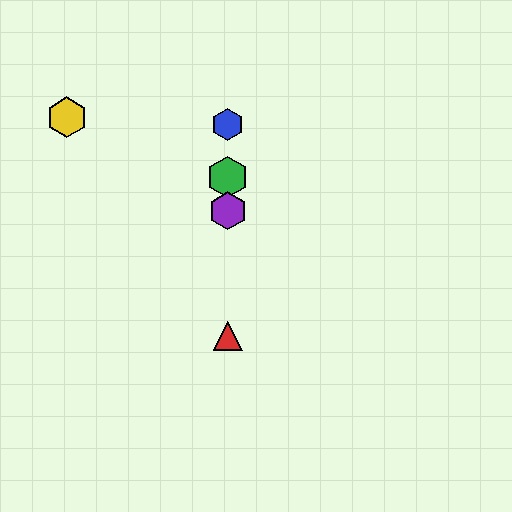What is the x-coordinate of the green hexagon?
The green hexagon is at x≈228.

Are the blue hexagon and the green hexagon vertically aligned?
Yes, both are at x≈228.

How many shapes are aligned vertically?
4 shapes (the red triangle, the blue hexagon, the green hexagon, the purple hexagon) are aligned vertically.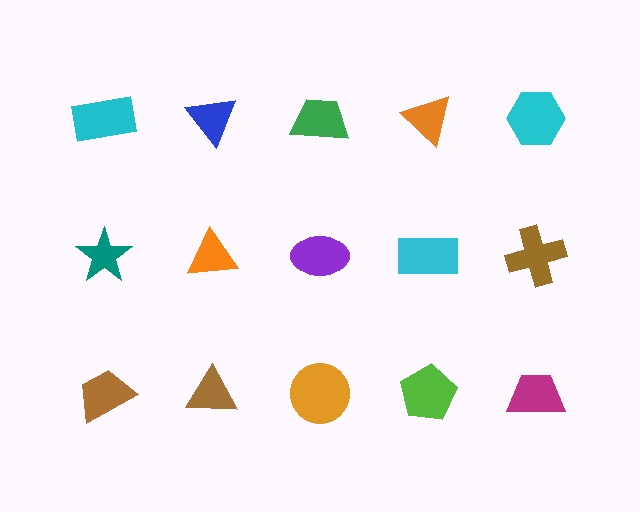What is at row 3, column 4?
A lime pentagon.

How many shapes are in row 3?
5 shapes.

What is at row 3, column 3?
An orange circle.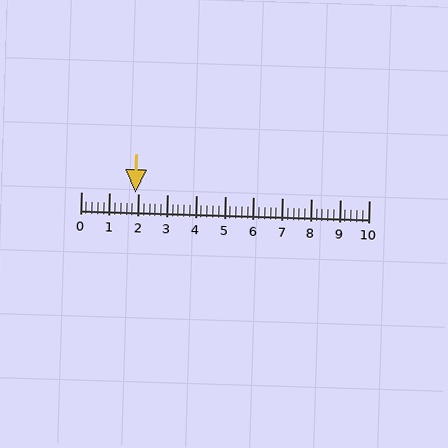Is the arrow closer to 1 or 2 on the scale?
The arrow is closer to 2.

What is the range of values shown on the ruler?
The ruler shows values from 0 to 10.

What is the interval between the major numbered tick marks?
The major tick marks are spaced 1 units apart.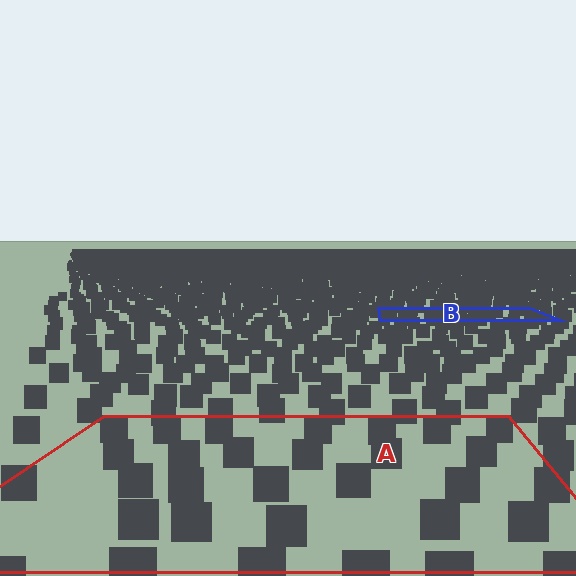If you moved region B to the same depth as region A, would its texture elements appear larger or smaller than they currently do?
They would appear larger. At a closer depth, the same texture elements are projected at a bigger on-screen size.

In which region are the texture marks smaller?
The texture marks are smaller in region B, because it is farther away.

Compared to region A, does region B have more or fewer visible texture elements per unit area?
Region B has more texture elements per unit area — they are packed more densely because it is farther away.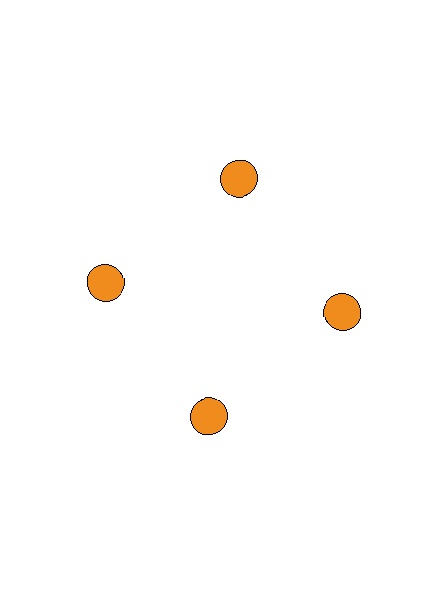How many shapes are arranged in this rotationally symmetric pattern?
There are 4 shapes, arranged in 4 groups of 1.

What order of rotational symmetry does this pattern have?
This pattern has 4-fold rotational symmetry.